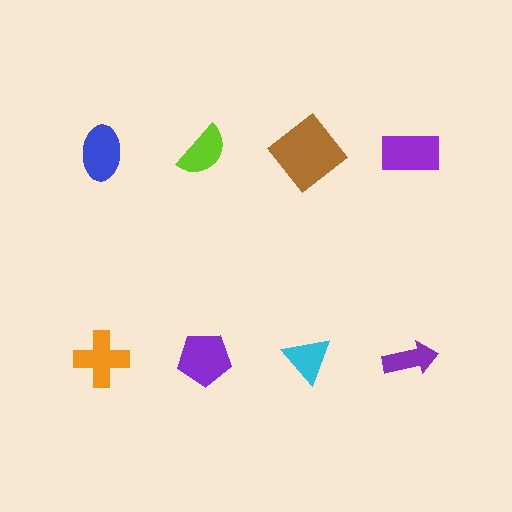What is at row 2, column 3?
A cyan triangle.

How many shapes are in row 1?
4 shapes.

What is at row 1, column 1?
A blue ellipse.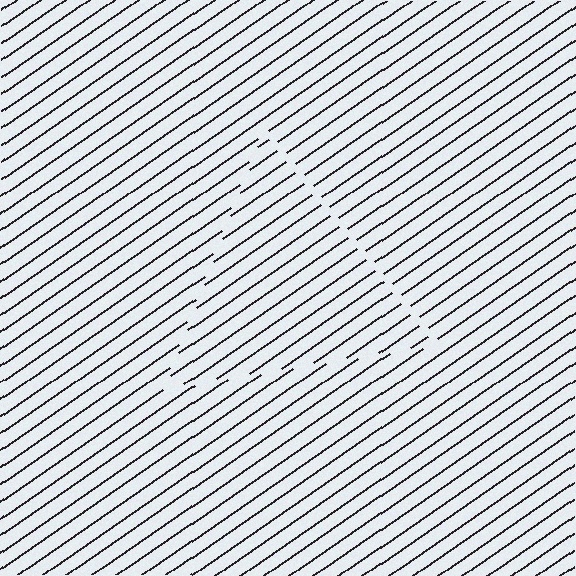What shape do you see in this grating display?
An illusory triangle. The interior of the shape contains the same grating, shifted by half a period — the contour is defined by the phase discontinuity where line-ends from the inner and outer gratings abut.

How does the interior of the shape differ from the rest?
The interior of the shape contains the same grating, shifted by half a period — the contour is defined by the phase discontinuity where line-ends from the inner and outer gratings abut.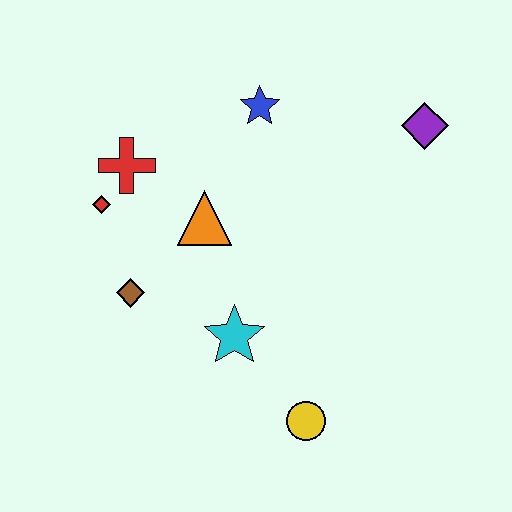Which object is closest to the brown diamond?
The red diamond is closest to the brown diamond.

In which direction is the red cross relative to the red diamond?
The red cross is above the red diamond.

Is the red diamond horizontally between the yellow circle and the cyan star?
No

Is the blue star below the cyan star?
No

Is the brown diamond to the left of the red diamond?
No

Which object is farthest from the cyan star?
The purple diamond is farthest from the cyan star.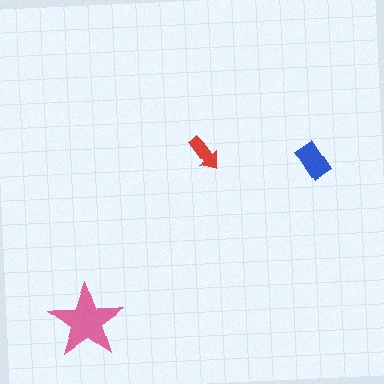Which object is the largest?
The pink star.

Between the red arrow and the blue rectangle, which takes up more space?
The blue rectangle.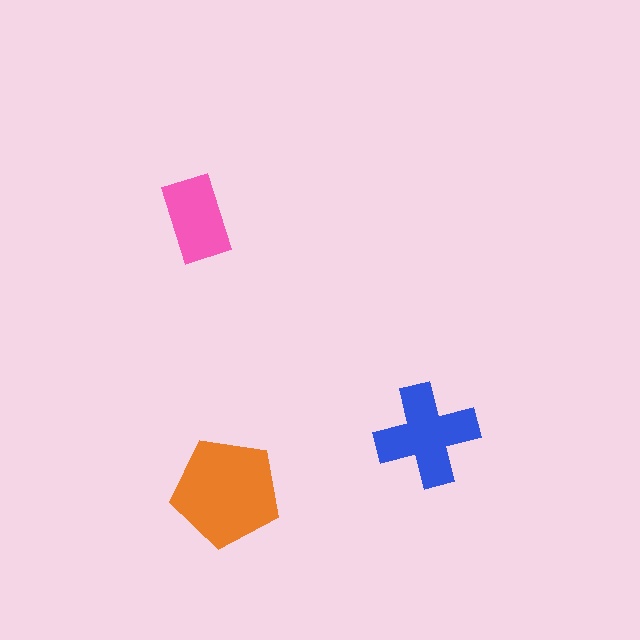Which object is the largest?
The orange pentagon.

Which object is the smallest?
The pink rectangle.